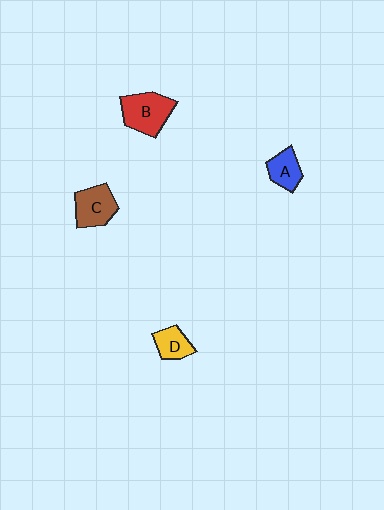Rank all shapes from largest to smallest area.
From largest to smallest: B (red), C (brown), A (blue), D (yellow).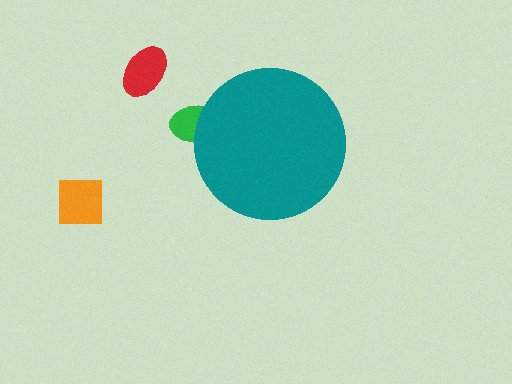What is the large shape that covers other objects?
A teal circle.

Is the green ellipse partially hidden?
Yes, the green ellipse is partially hidden behind the teal circle.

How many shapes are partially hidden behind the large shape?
1 shape is partially hidden.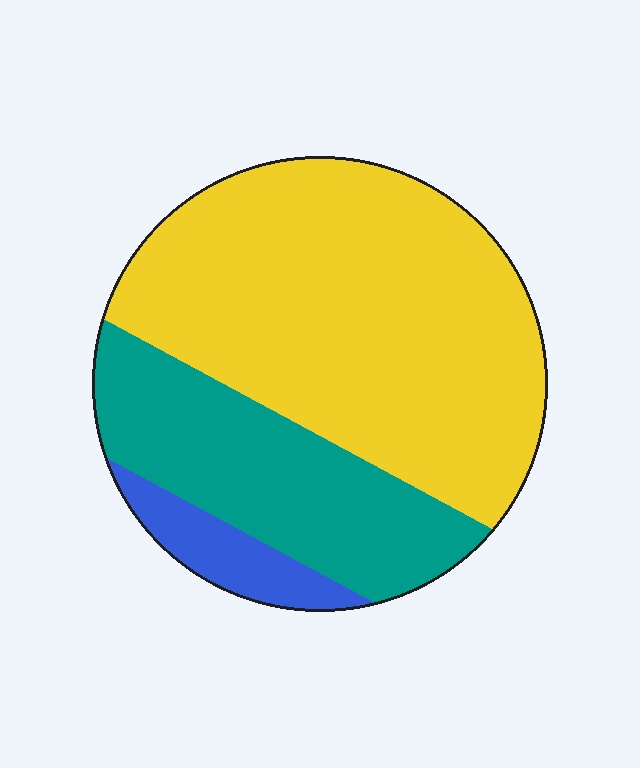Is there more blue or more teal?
Teal.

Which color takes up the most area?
Yellow, at roughly 65%.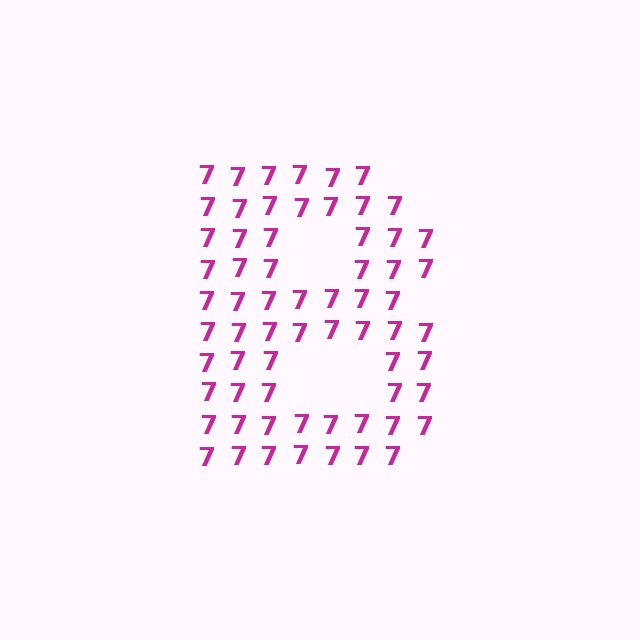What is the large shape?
The large shape is the letter B.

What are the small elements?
The small elements are digit 7's.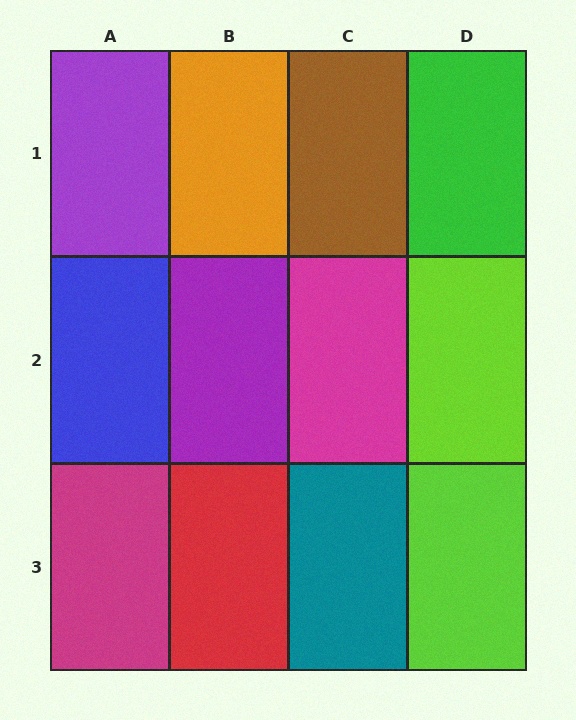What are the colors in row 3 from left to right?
Magenta, red, teal, lime.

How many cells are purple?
2 cells are purple.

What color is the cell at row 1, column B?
Orange.